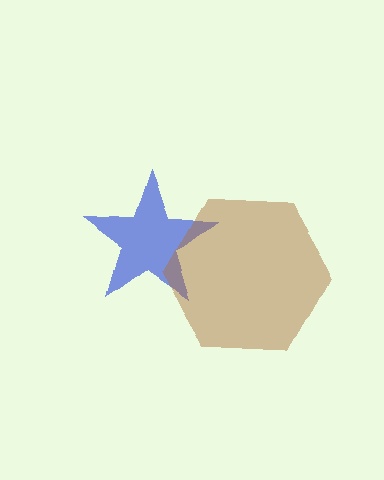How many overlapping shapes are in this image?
There are 2 overlapping shapes in the image.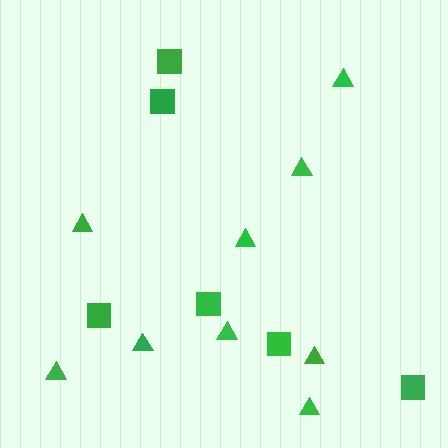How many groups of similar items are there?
There are 2 groups: one group of triangles (9) and one group of squares (6).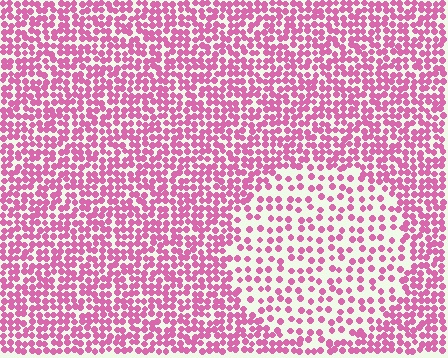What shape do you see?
I see a circle.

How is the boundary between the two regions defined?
The boundary is defined by a change in element density (approximately 2.1x ratio). All elements are the same color, size, and shape.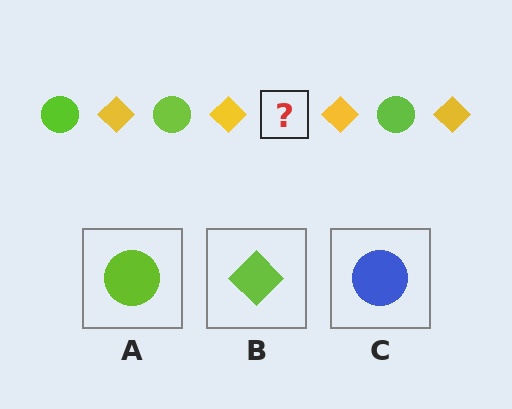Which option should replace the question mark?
Option A.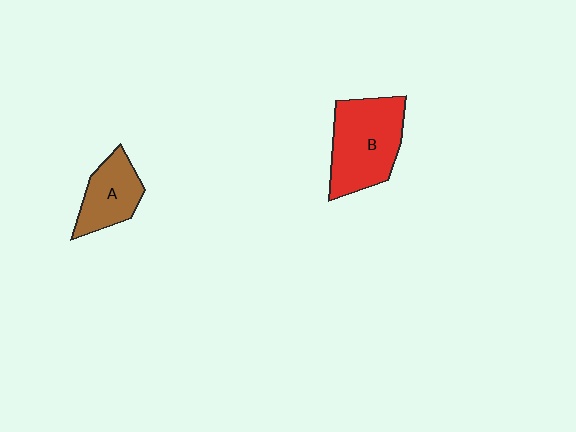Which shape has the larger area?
Shape B (red).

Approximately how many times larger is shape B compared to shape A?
Approximately 1.6 times.